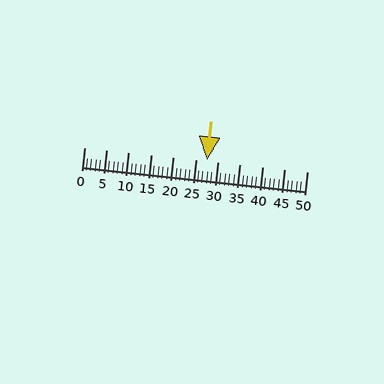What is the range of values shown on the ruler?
The ruler shows values from 0 to 50.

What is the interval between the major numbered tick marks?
The major tick marks are spaced 5 units apart.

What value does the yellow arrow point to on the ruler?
The yellow arrow points to approximately 28.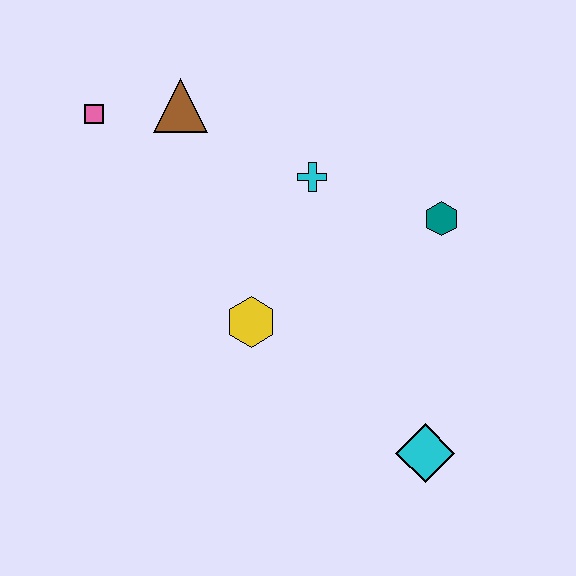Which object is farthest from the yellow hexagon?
The pink square is farthest from the yellow hexagon.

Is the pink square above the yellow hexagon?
Yes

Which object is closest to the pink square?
The brown triangle is closest to the pink square.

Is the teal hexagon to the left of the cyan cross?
No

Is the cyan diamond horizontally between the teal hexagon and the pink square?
Yes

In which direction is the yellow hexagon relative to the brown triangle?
The yellow hexagon is below the brown triangle.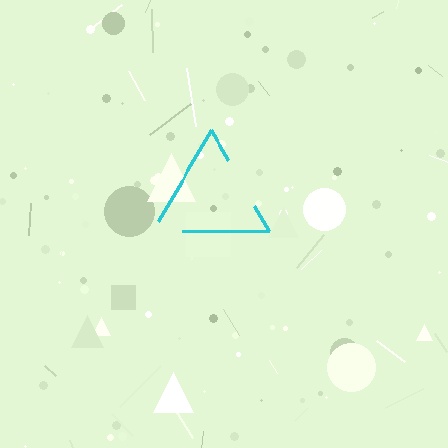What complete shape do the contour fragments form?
The contour fragments form a triangle.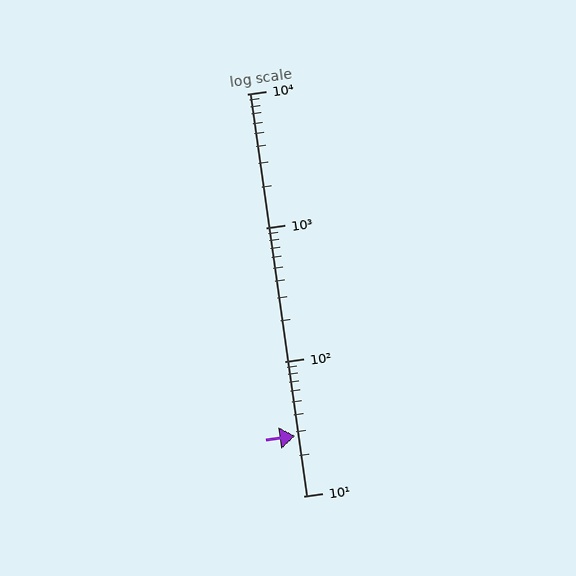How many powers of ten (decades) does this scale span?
The scale spans 3 decades, from 10 to 10000.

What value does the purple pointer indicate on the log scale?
The pointer indicates approximately 28.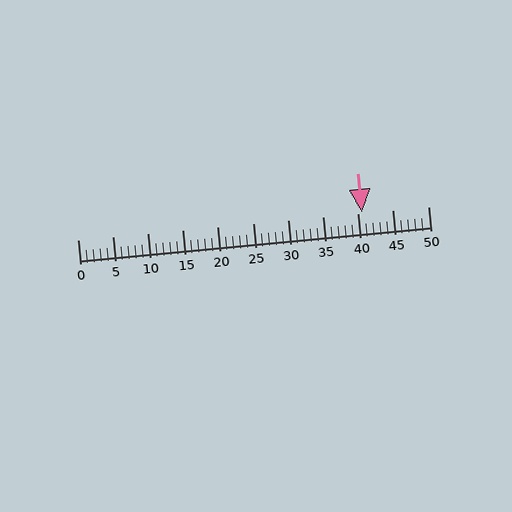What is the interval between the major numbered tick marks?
The major tick marks are spaced 5 units apart.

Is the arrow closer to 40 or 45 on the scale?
The arrow is closer to 40.